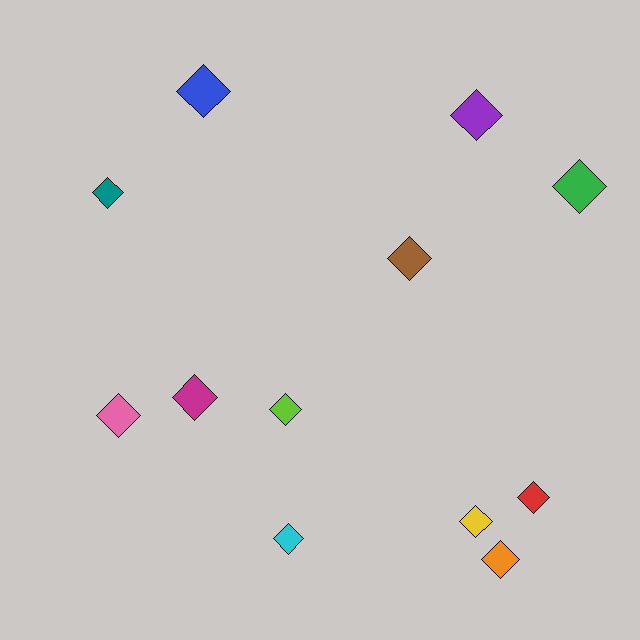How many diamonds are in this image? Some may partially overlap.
There are 12 diamonds.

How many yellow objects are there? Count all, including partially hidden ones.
There is 1 yellow object.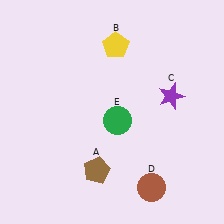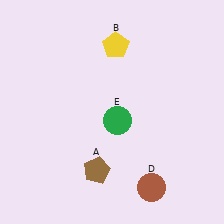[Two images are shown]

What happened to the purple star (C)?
The purple star (C) was removed in Image 2. It was in the top-right area of Image 1.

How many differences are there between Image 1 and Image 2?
There is 1 difference between the two images.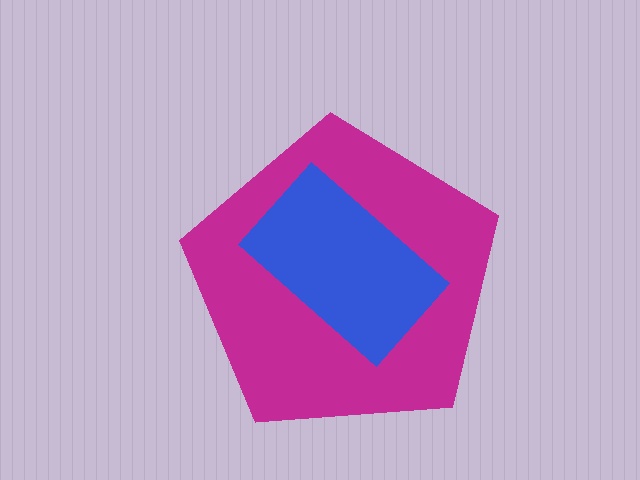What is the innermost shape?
The blue rectangle.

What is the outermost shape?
The magenta pentagon.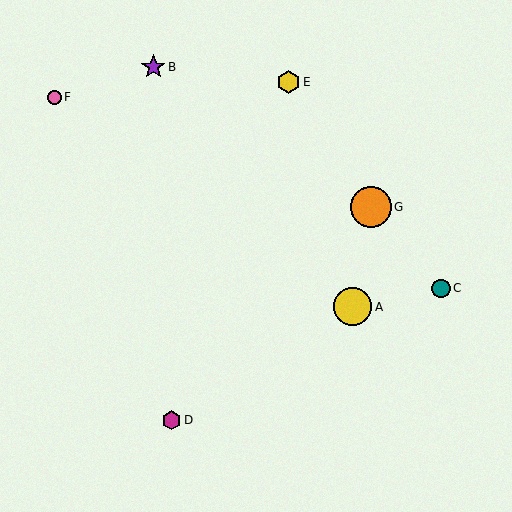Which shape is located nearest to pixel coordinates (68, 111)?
The pink circle (labeled F) at (54, 97) is nearest to that location.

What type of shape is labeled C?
Shape C is a teal circle.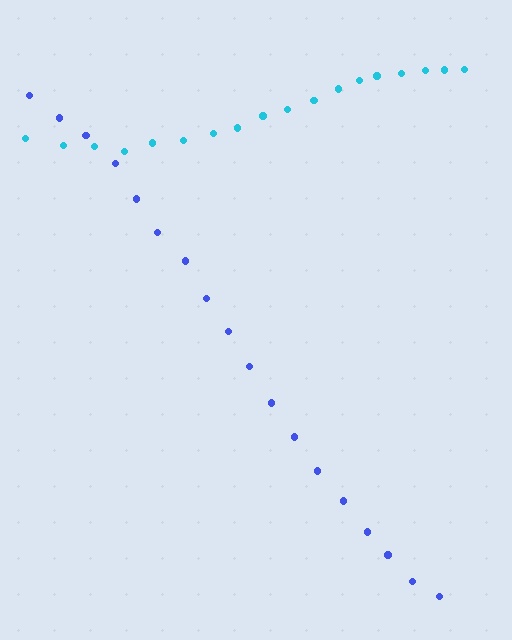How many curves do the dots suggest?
There are 2 distinct paths.